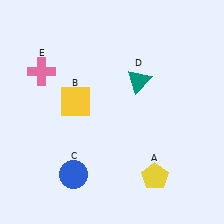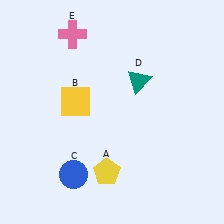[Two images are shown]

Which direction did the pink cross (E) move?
The pink cross (E) moved up.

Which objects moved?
The objects that moved are: the yellow pentagon (A), the pink cross (E).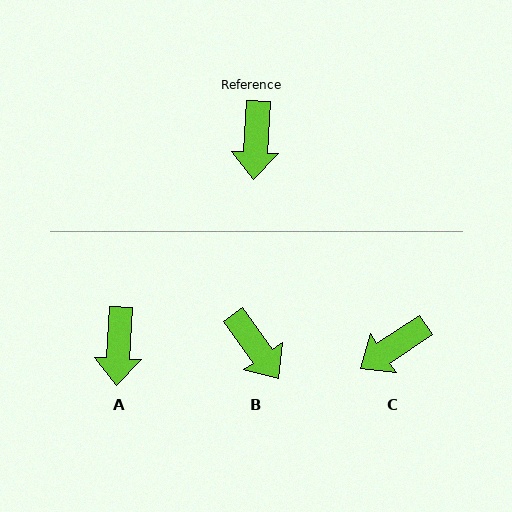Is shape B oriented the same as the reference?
No, it is off by about 39 degrees.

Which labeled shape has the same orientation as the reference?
A.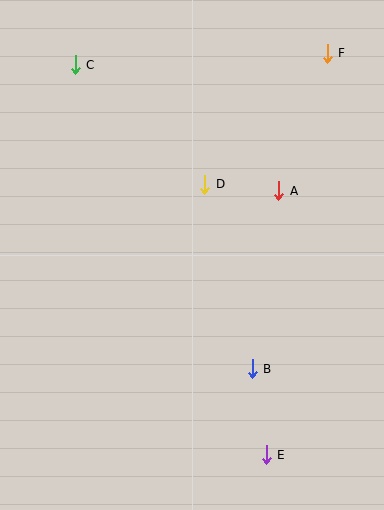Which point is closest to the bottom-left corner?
Point E is closest to the bottom-left corner.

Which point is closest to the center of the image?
Point D at (205, 184) is closest to the center.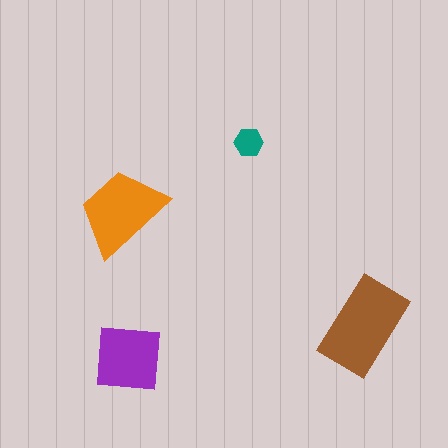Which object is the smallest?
The teal hexagon.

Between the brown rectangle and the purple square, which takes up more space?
The brown rectangle.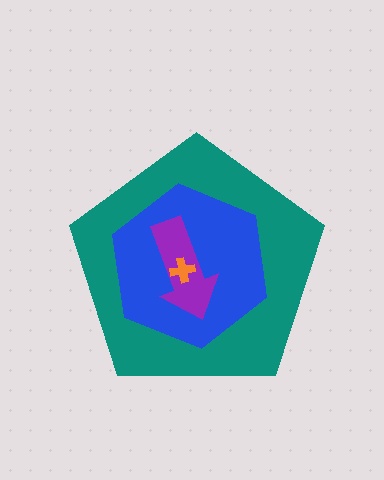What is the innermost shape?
The orange cross.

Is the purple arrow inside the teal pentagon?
Yes.